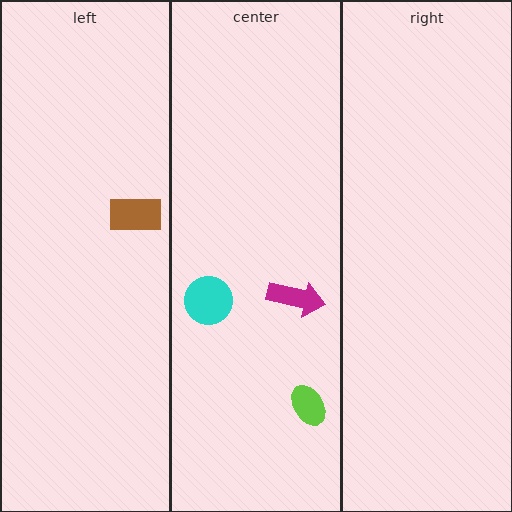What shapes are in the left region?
The brown rectangle.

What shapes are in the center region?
The cyan circle, the lime ellipse, the magenta arrow.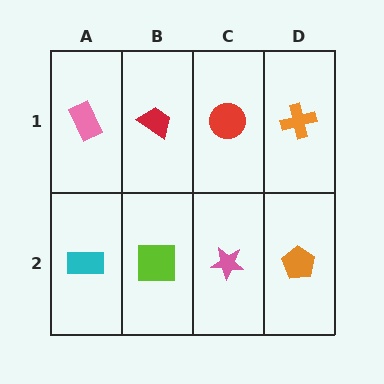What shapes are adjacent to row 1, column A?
A cyan rectangle (row 2, column A), a red trapezoid (row 1, column B).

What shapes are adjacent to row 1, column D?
An orange pentagon (row 2, column D), a red circle (row 1, column C).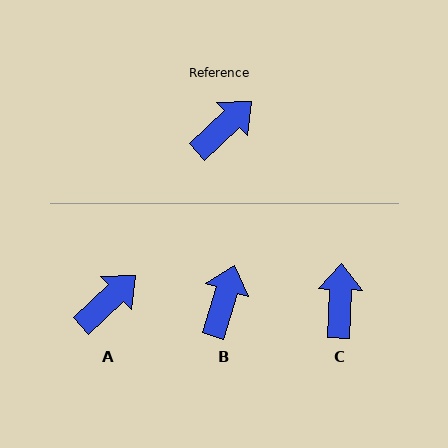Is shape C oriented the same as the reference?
No, it is off by about 45 degrees.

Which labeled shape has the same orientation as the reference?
A.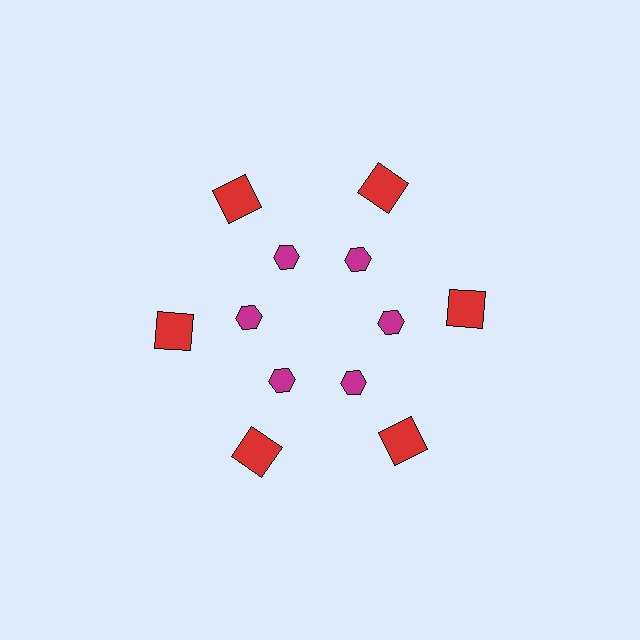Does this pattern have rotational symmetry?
Yes, this pattern has 6-fold rotational symmetry. It looks the same after rotating 60 degrees around the center.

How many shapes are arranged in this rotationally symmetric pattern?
There are 12 shapes, arranged in 6 groups of 2.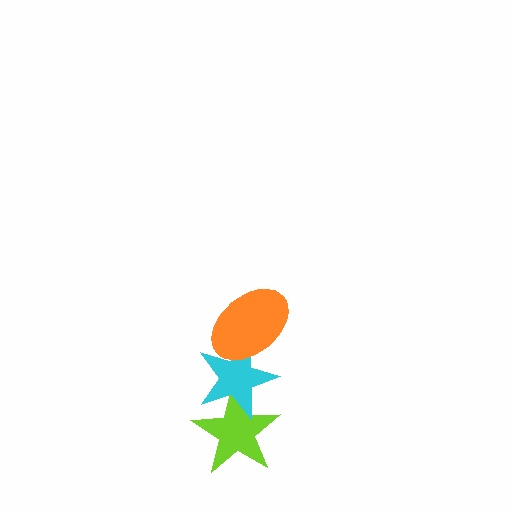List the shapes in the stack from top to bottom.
From top to bottom: the orange ellipse, the cyan star, the lime star.